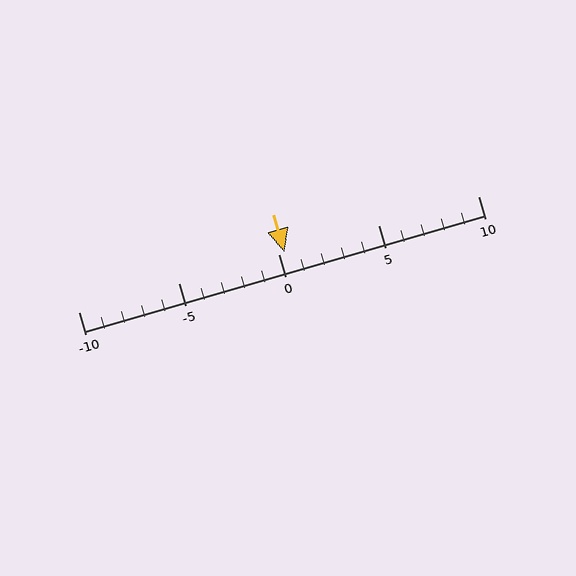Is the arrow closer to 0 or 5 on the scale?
The arrow is closer to 0.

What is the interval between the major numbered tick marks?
The major tick marks are spaced 5 units apart.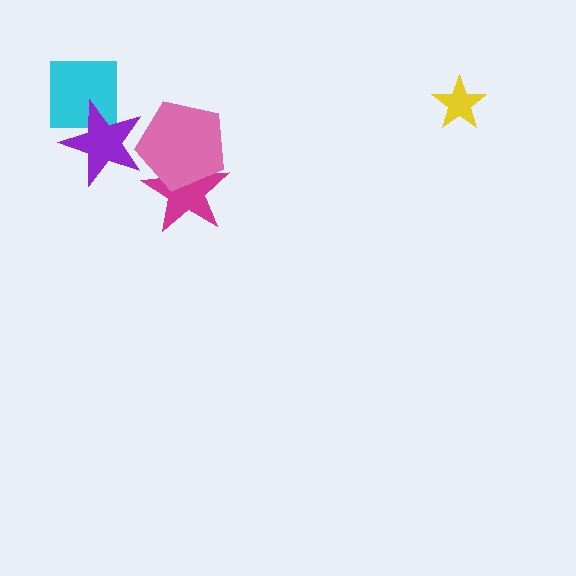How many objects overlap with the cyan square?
1 object overlaps with the cyan square.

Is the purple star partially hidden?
Yes, it is partially covered by another shape.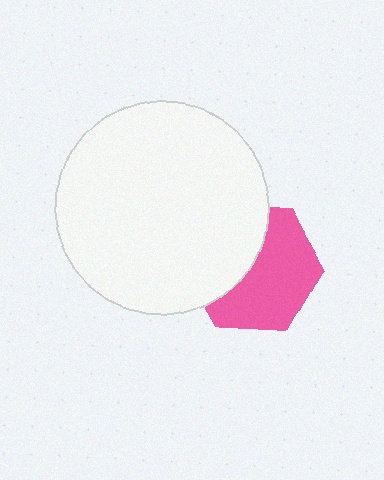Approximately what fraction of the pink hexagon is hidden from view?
Roughly 41% of the pink hexagon is hidden behind the white circle.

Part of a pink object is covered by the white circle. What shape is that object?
It is a hexagon.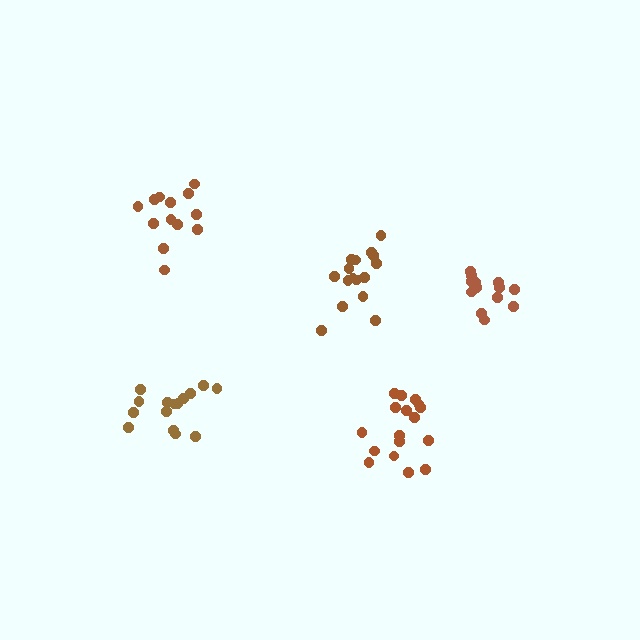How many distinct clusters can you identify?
There are 5 distinct clusters.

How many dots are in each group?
Group 1: 15 dots, Group 2: 13 dots, Group 3: 13 dots, Group 4: 16 dots, Group 5: 17 dots (74 total).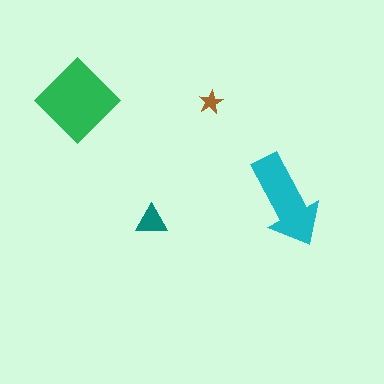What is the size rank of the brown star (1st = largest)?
4th.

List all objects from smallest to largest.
The brown star, the teal triangle, the cyan arrow, the green diamond.